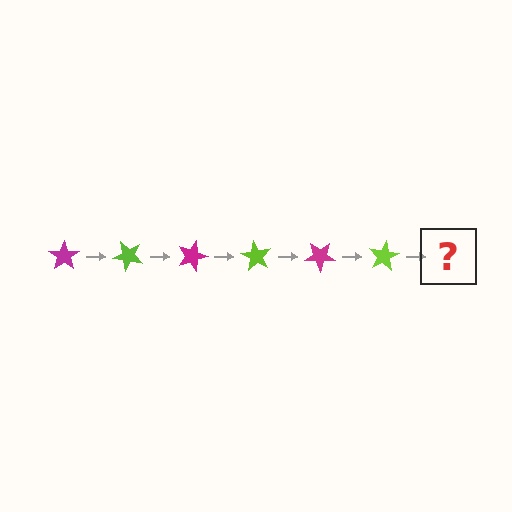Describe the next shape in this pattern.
It should be a magenta star, rotated 270 degrees from the start.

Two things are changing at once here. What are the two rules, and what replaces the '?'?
The two rules are that it rotates 45 degrees each step and the color cycles through magenta and lime. The '?' should be a magenta star, rotated 270 degrees from the start.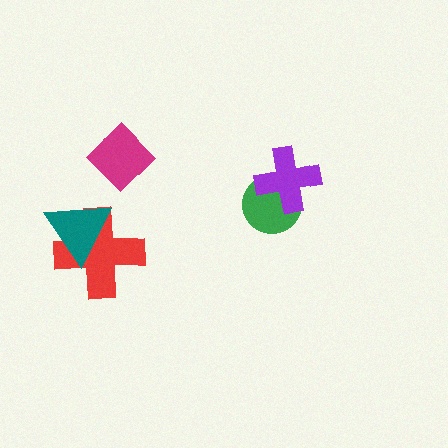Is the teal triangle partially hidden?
No, no other shape covers it.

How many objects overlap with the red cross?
1 object overlaps with the red cross.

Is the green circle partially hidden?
Yes, it is partially covered by another shape.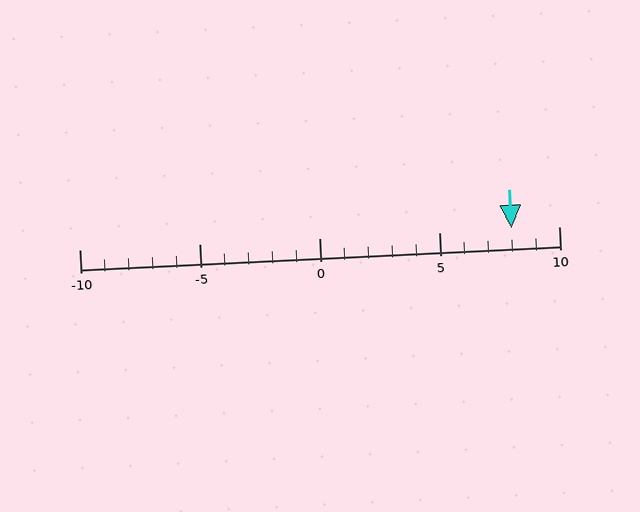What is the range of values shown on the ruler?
The ruler shows values from -10 to 10.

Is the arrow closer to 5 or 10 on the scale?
The arrow is closer to 10.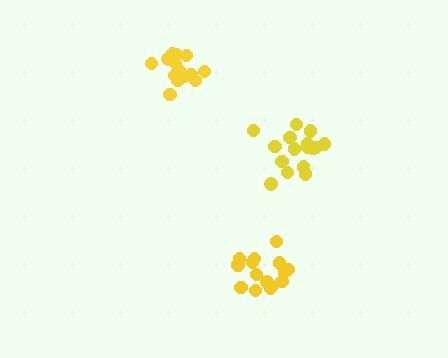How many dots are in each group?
Group 1: 16 dots, Group 2: 16 dots, Group 3: 16 dots (48 total).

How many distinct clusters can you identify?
There are 3 distinct clusters.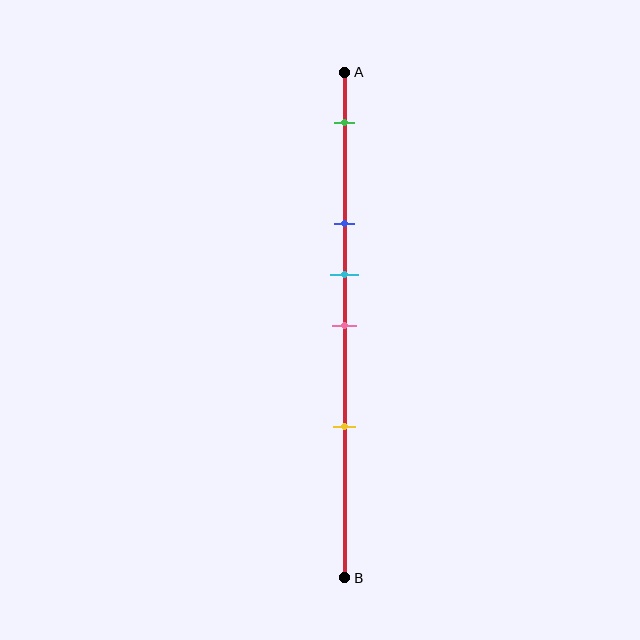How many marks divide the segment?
There are 5 marks dividing the segment.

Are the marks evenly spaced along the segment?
No, the marks are not evenly spaced.